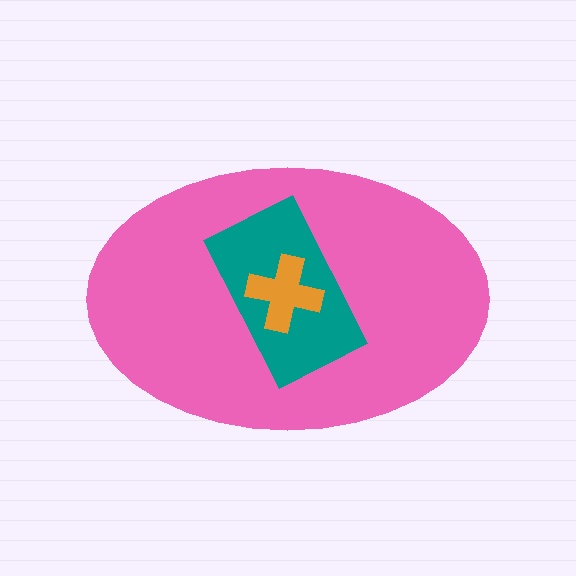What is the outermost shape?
The pink ellipse.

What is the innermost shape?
The orange cross.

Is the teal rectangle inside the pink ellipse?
Yes.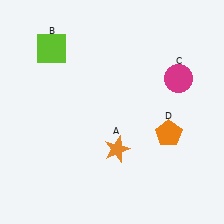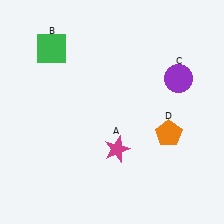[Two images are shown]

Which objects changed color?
A changed from orange to magenta. B changed from lime to green. C changed from magenta to purple.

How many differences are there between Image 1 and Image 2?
There are 3 differences between the two images.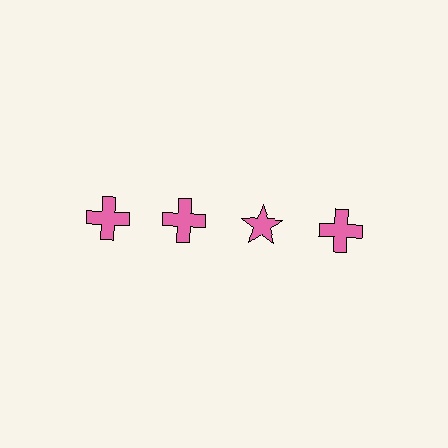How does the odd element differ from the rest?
It has a different shape: star instead of cross.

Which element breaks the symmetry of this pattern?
The pink star in the top row, center column breaks the symmetry. All other shapes are pink crosses.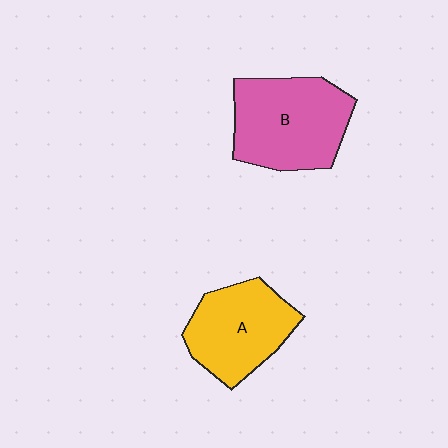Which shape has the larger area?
Shape B (pink).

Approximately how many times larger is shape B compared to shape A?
Approximately 1.2 times.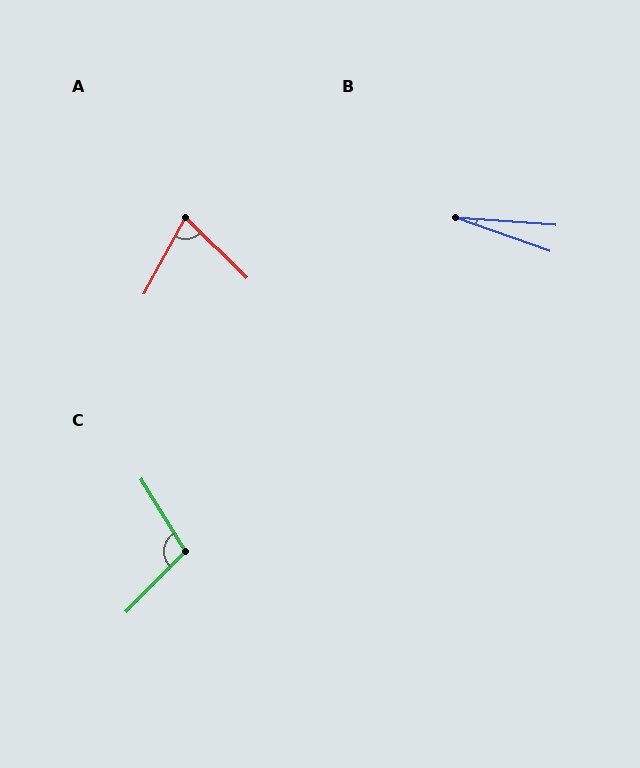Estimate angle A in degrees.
Approximately 74 degrees.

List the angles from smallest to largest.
B (15°), A (74°), C (104°).